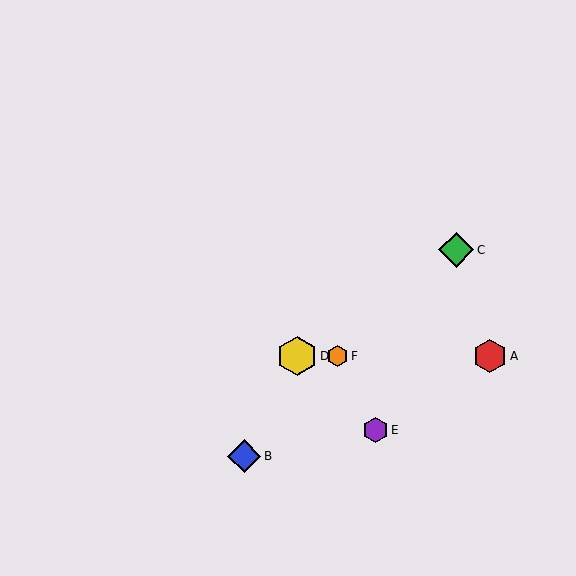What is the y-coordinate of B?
Object B is at y≈456.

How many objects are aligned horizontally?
3 objects (A, D, F) are aligned horizontally.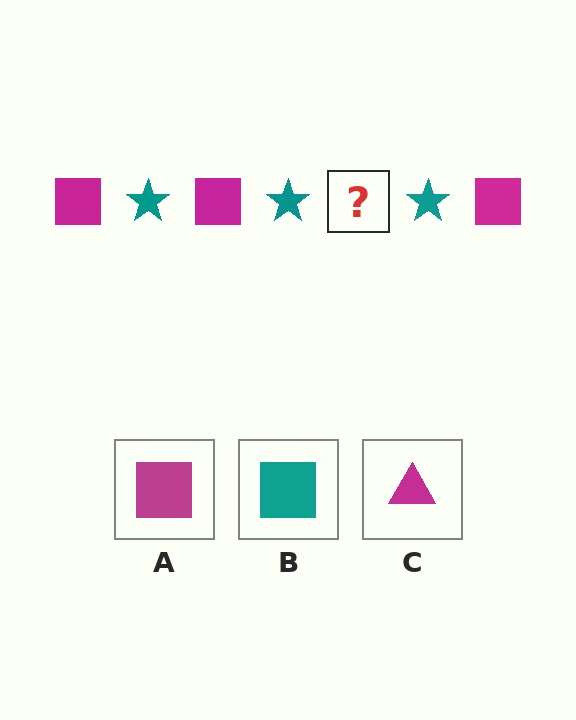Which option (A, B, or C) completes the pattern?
A.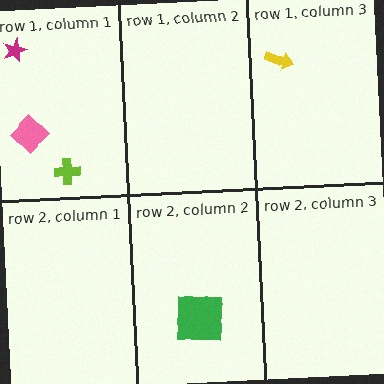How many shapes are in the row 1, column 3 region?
1.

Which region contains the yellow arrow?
The row 1, column 3 region.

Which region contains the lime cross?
The row 1, column 1 region.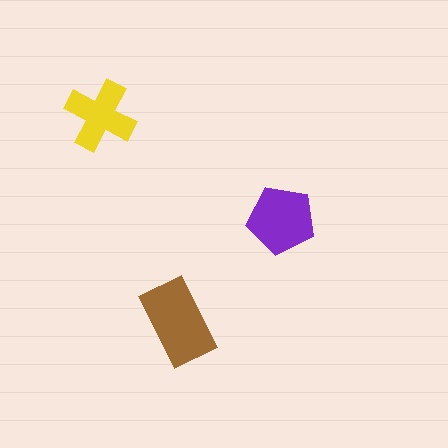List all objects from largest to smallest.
The brown rectangle, the purple pentagon, the yellow cross.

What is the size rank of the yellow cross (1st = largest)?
3rd.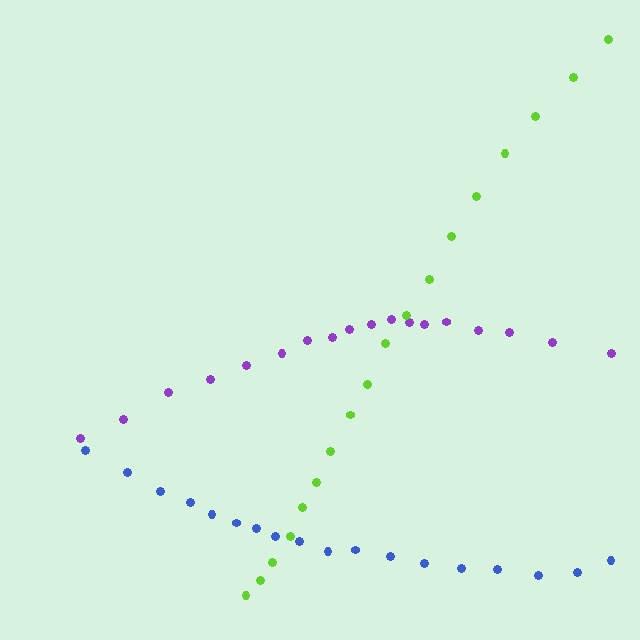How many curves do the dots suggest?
There are 3 distinct paths.